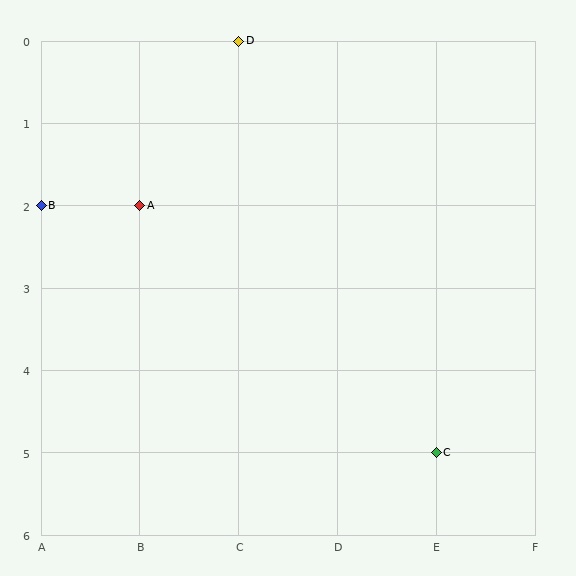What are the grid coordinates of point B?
Point B is at grid coordinates (A, 2).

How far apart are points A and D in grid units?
Points A and D are 1 column and 2 rows apart (about 2.2 grid units diagonally).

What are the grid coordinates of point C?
Point C is at grid coordinates (E, 5).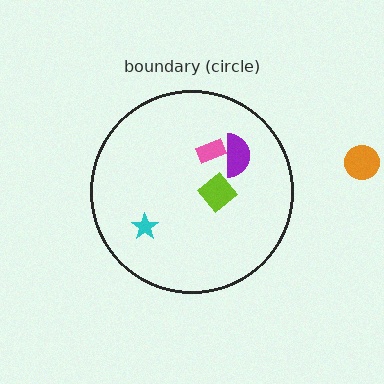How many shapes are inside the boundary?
4 inside, 1 outside.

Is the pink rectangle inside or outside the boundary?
Inside.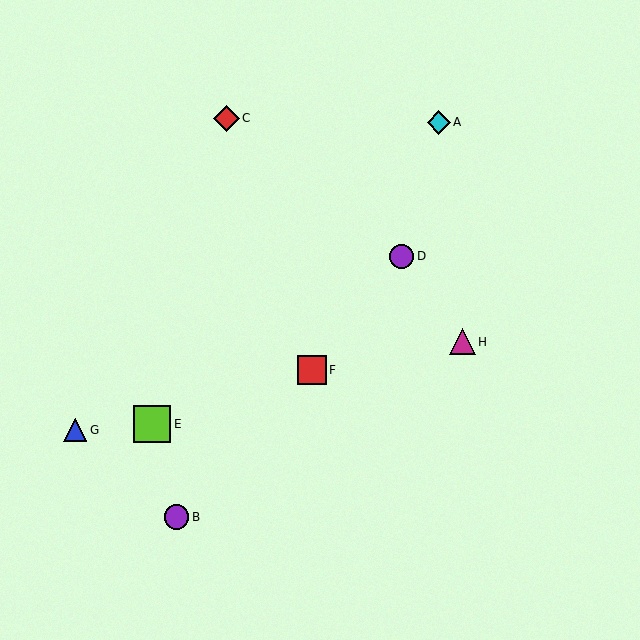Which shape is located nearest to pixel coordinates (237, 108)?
The red diamond (labeled C) at (226, 118) is nearest to that location.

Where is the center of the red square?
The center of the red square is at (312, 370).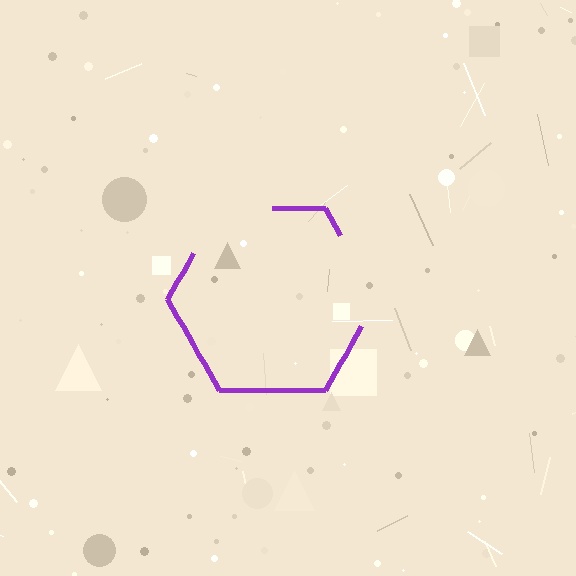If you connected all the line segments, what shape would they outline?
They would outline a hexagon.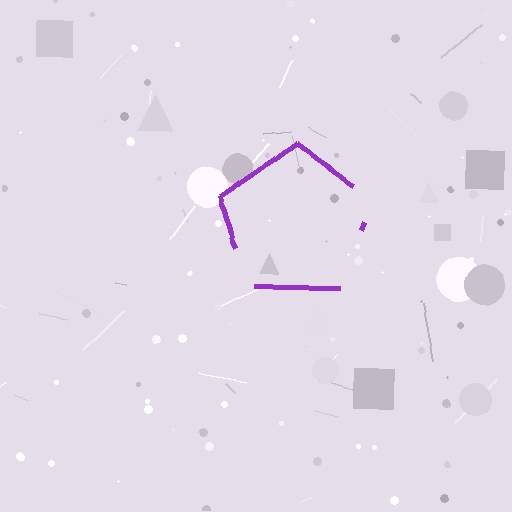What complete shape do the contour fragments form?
The contour fragments form a pentagon.